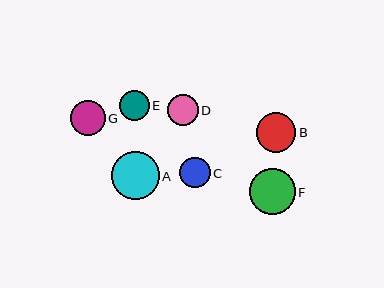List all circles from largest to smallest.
From largest to smallest: A, F, B, G, D, C, E.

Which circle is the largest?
Circle A is the largest with a size of approximately 48 pixels.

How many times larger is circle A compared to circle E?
Circle A is approximately 1.6 times the size of circle E.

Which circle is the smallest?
Circle E is the smallest with a size of approximately 29 pixels.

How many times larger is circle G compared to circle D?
Circle G is approximately 1.1 times the size of circle D.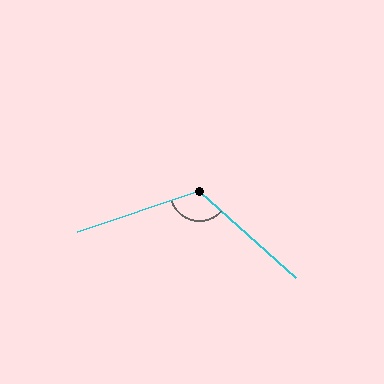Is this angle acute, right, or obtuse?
It is obtuse.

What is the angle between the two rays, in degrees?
Approximately 119 degrees.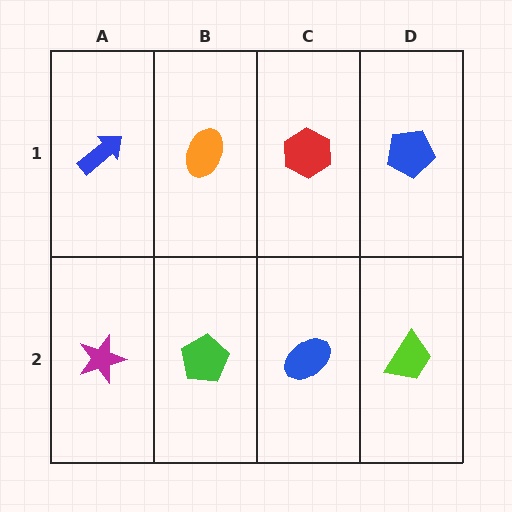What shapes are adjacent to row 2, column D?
A blue pentagon (row 1, column D), a blue ellipse (row 2, column C).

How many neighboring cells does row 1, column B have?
3.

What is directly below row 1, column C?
A blue ellipse.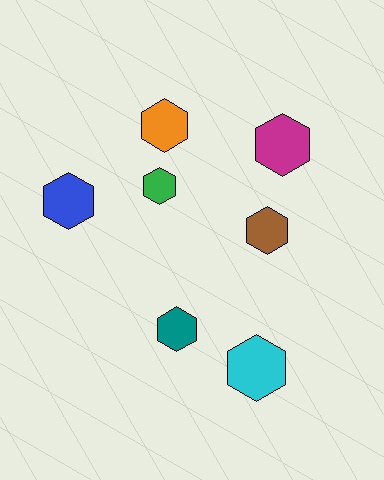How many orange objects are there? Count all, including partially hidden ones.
There is 1 orange object.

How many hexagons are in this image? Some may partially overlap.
There are 7 hexagons.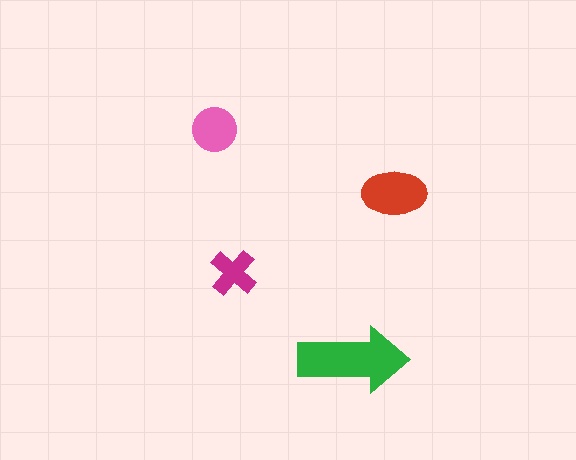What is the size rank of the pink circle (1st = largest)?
3rd.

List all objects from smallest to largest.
The magenta cross, the pink circle, the red ellipse, the green arrow.